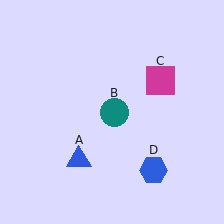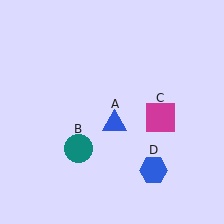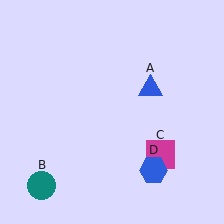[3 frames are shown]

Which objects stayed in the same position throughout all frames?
Blue hexagon (object D) remained stationary.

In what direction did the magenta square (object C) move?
The magenta square (object C) moved down.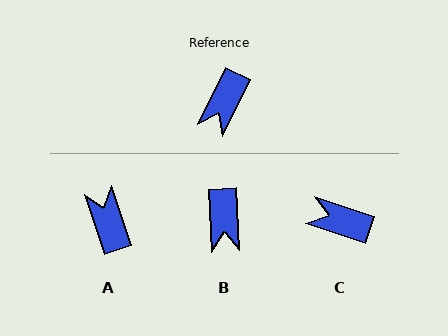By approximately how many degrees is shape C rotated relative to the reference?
Approximately 82 degrees clockwise.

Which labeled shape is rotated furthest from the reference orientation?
A, about 135 degrees away.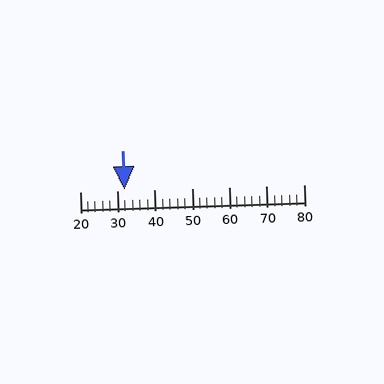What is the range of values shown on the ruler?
The ruler shows values from 20 to 80.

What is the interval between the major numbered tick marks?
The major tick marks are spaced 10 units apart.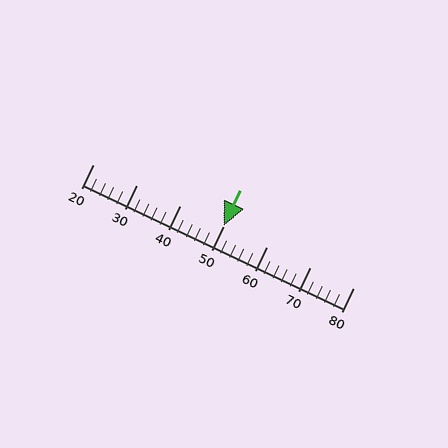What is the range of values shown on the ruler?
The ruler shows values from 20 to 80.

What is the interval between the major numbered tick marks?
The major tick marks are spaced 10 units apart.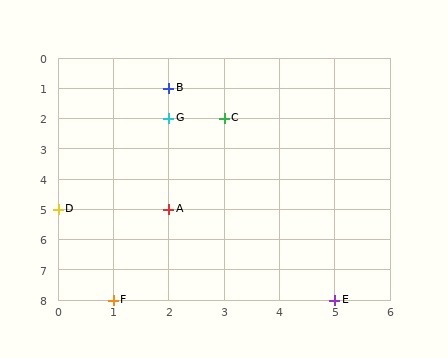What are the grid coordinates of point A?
Point A is at grid coordinates (2, 5).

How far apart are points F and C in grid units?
Points F and C are 2 columns and 6 rows apart (about 6.3 grid units diagonally).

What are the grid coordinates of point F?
Point F is at grid coordinates (1, 8).